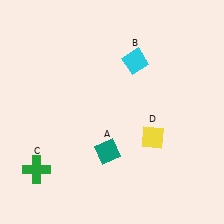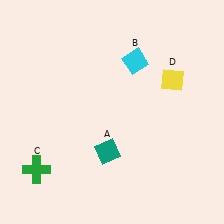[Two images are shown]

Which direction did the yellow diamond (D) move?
The yellow diamond (D) moved up.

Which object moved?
The yellow diamond (D) moved up.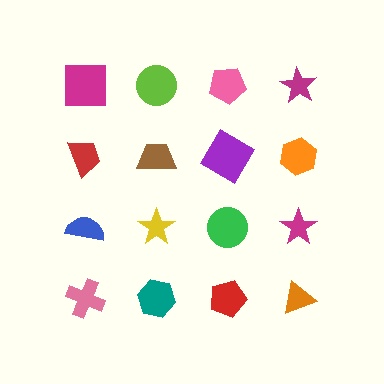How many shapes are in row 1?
4 shapes.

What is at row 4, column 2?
A teal hexagon.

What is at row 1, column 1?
A magenta square.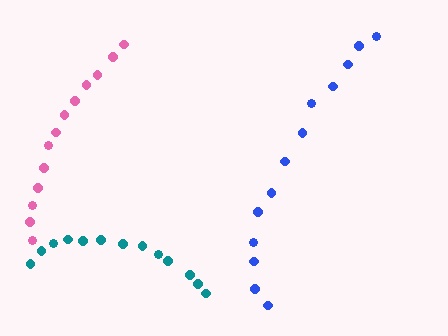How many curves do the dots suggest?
There are 3 distinct paths.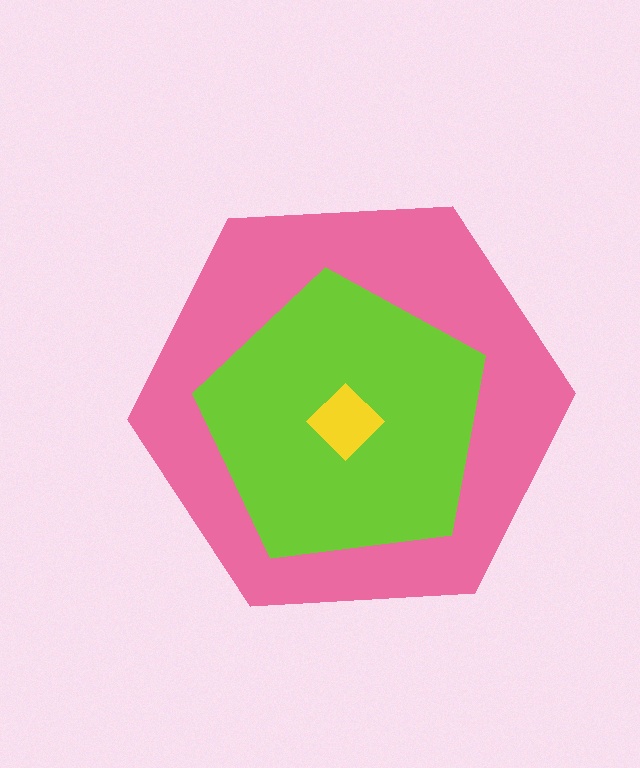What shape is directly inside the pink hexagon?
The lime pentagon.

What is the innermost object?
The yellow diamond.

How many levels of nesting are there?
3.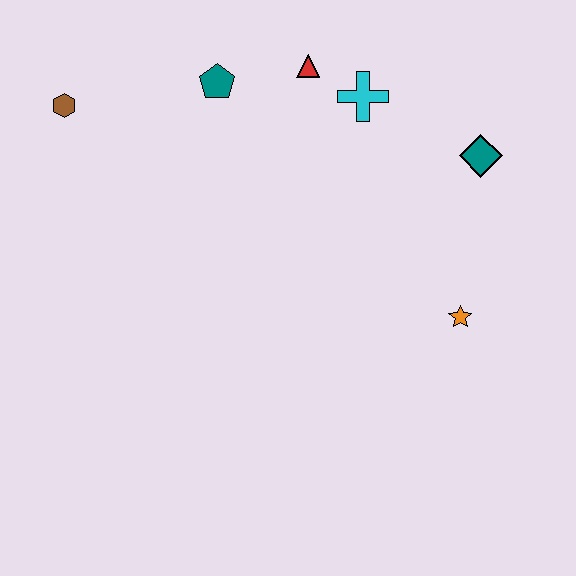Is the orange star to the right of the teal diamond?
No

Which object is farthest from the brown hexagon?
The orange star is farthest from the brown hexagon.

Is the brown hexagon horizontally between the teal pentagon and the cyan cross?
No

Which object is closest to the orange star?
The teal diamond is closest to the orange star.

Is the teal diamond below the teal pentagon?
Yes